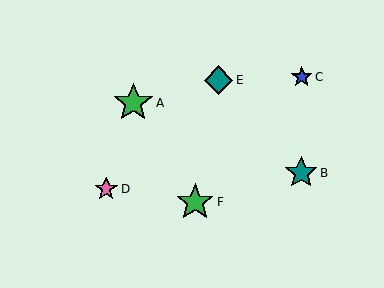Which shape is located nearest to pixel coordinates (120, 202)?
The pink star (labeled D) at (106, 189) is nearest to that location.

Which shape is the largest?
The green star (labeled A) is the largest.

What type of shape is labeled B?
Shape B is a teal star.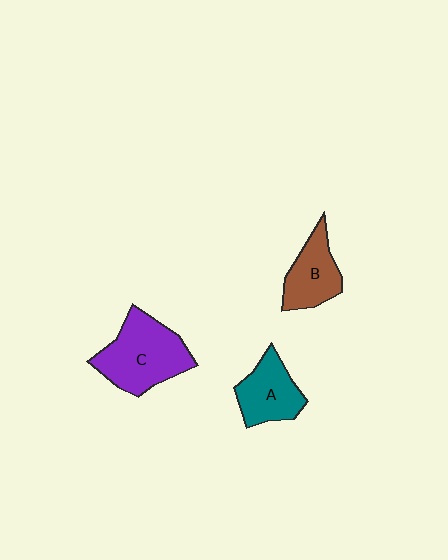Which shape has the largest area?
Shape C (purple).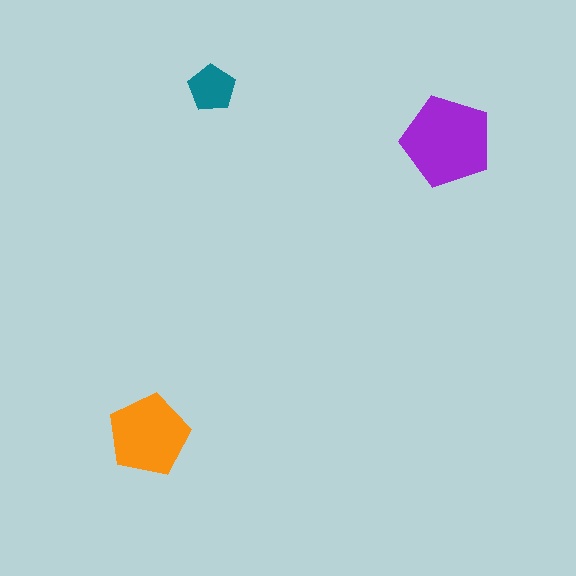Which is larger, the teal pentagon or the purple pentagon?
The purple one.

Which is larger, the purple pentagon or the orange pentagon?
The purple one.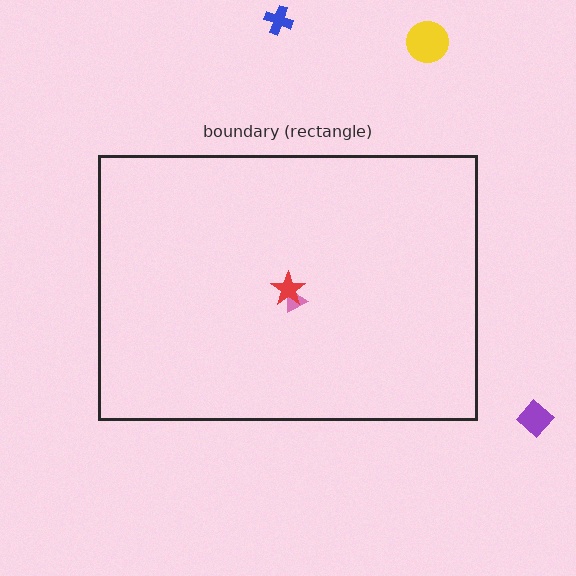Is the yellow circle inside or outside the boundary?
Outside.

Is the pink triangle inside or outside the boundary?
Inside.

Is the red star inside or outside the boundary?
Inside.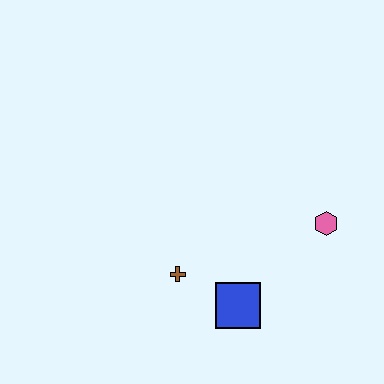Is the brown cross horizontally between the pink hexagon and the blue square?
No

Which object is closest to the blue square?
The brown cross is closest to the blue square.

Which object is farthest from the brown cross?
The pink hexagon is farthest from the brown cross.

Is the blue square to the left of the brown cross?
No